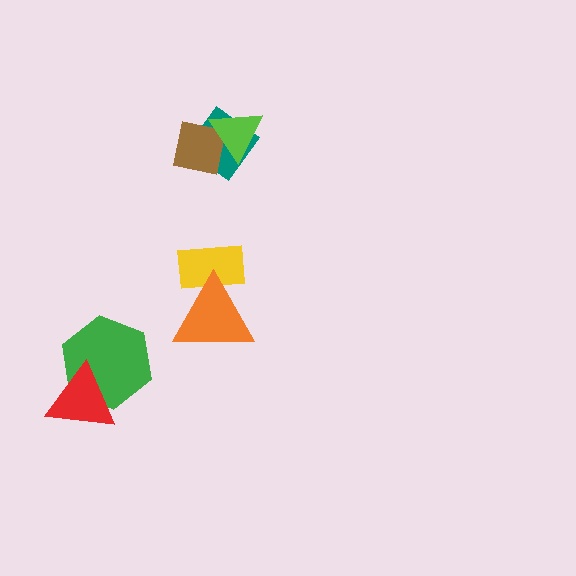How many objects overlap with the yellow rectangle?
1 object overlaps with the yellow rectangle.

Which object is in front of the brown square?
The lime triangle is in front of the brown square.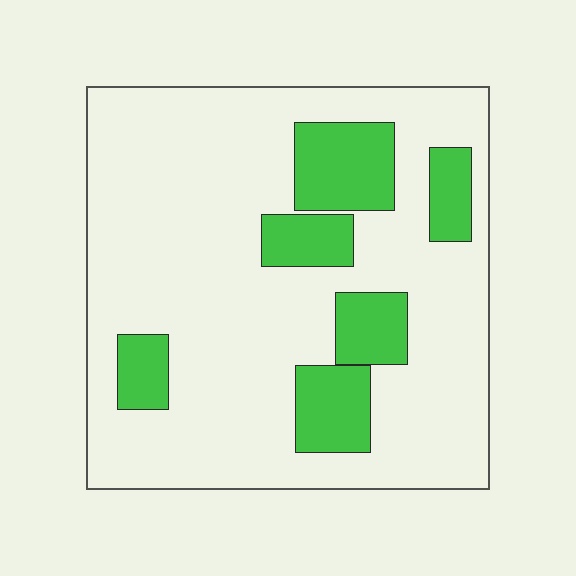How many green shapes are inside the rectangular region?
6.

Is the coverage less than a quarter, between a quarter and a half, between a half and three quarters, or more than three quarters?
Less than a quarter.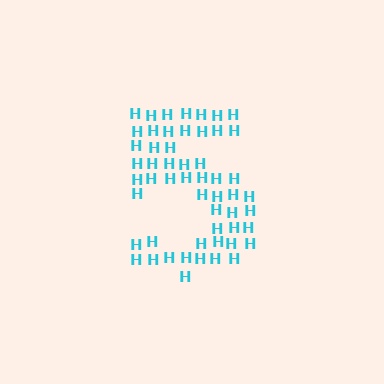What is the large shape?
The large shape is the digit 5.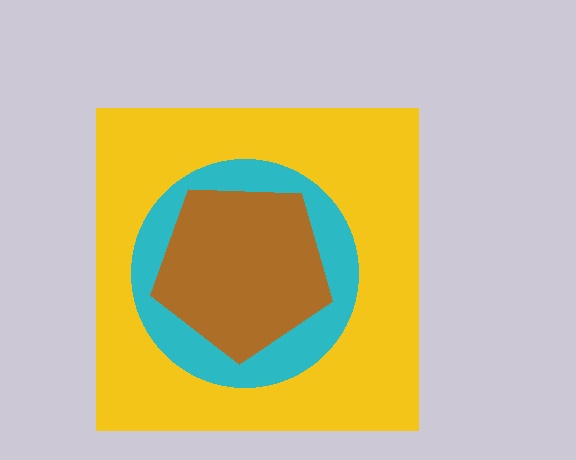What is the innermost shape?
The brown pentagon.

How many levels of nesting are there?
3.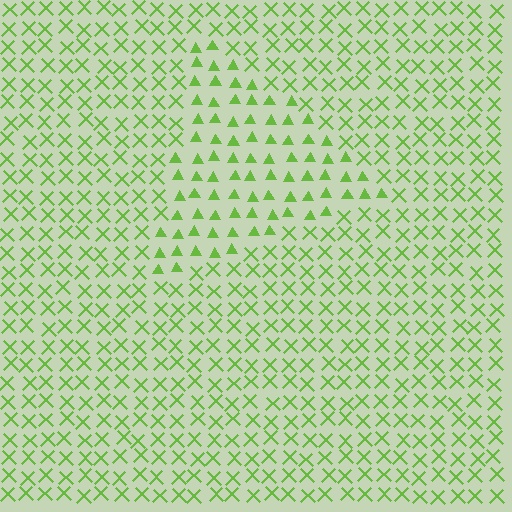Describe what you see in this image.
The image is filled with small lime elements arranged in a uniform grid. A triangle-shaped region contains triangles, while the surrounding area contains X marks. The boundary is defined purely by the change in element shape.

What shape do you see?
I see a triangle.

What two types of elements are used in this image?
The image uses triangles inside the triangle region and X marks outside it.